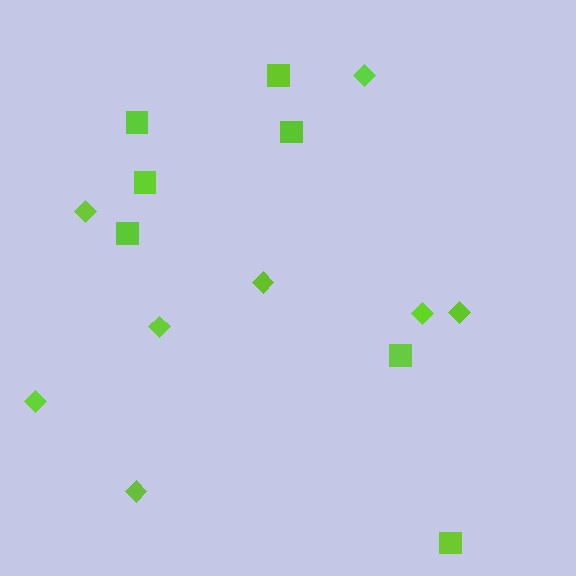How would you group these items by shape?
There are 2 groups: one group of diamonds (8) and one group of squares (7).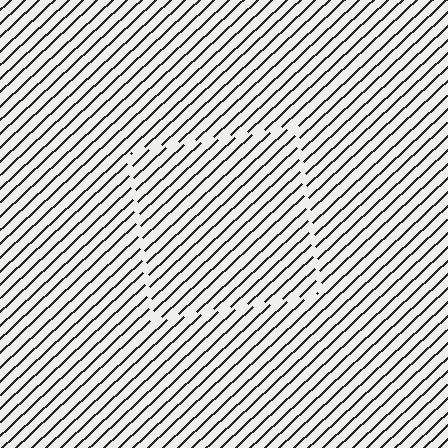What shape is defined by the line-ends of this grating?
An illusory square. The interior of the shape contains the same grating, shifted by half a period — the contour is defined by the phase discontinuity where line-ends from the inner and outer gratings abut.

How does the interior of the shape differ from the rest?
The interior of the shape contains the same grating, shifted by half a period — the contour is defined by the phase discontinuity where line-ends from the inner and outer gratings abut.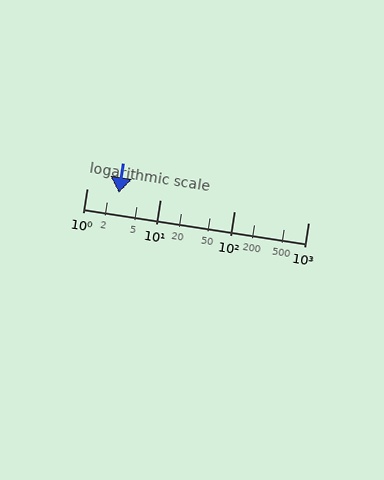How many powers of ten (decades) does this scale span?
The scale spans 3 decades, from 1 to 1000.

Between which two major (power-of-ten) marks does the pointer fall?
The pointer is between 1 and 10.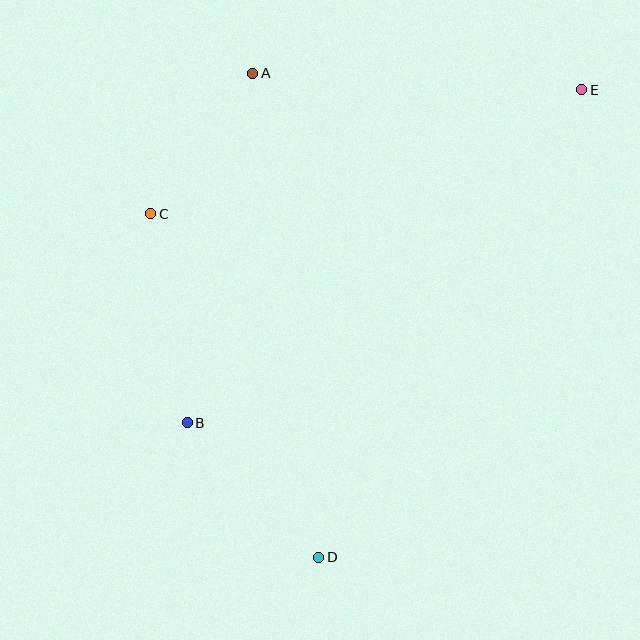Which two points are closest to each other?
Points A and C are closest to each other.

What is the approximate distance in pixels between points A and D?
The distance between A and D is approximately 489 pixels.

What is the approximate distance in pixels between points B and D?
The distance between B and D is approximately 188 pixels.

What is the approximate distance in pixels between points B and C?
The distance between B and C is approximately 212 pixels.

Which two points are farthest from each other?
Points D and E are farthest from each other.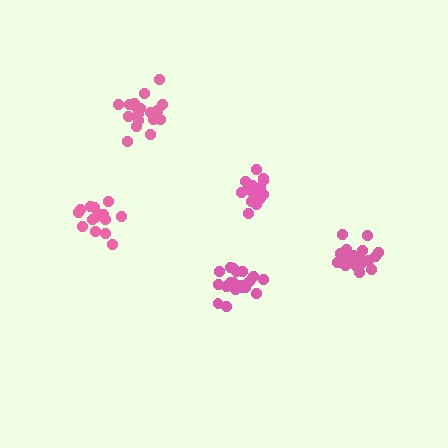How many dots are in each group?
Group 1: 17 dots, Group 2: 15 dots, Group 3: 20 dots, Group 4: 18 dots, Group 5: 20 dots (90 total).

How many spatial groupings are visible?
There are 5 spatial groupings.